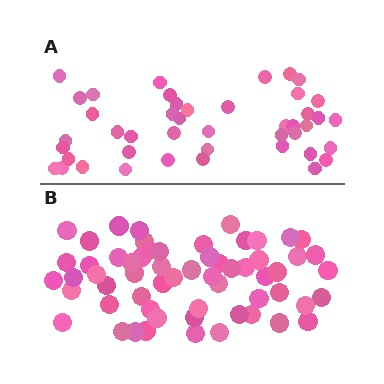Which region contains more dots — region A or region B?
Region B (the bottom region) has more dots.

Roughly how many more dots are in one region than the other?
Region B has approximately 15 more dots than region A.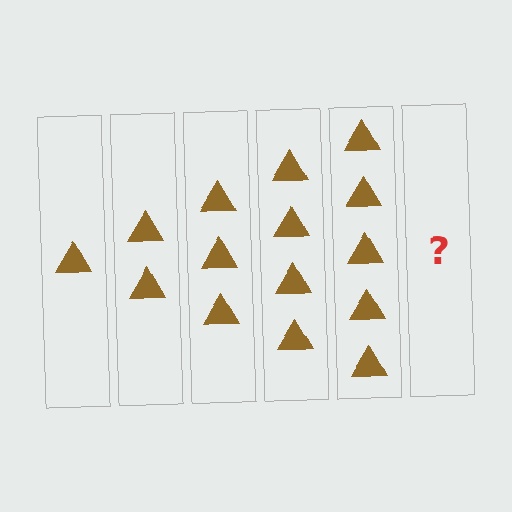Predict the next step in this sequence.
The next step is 6 triangles.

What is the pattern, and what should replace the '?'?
The pattern is that each step adds one more triangle. The '?' should be 6 triangles.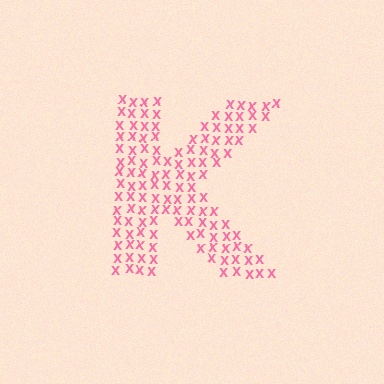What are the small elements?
The small elements are letter X's.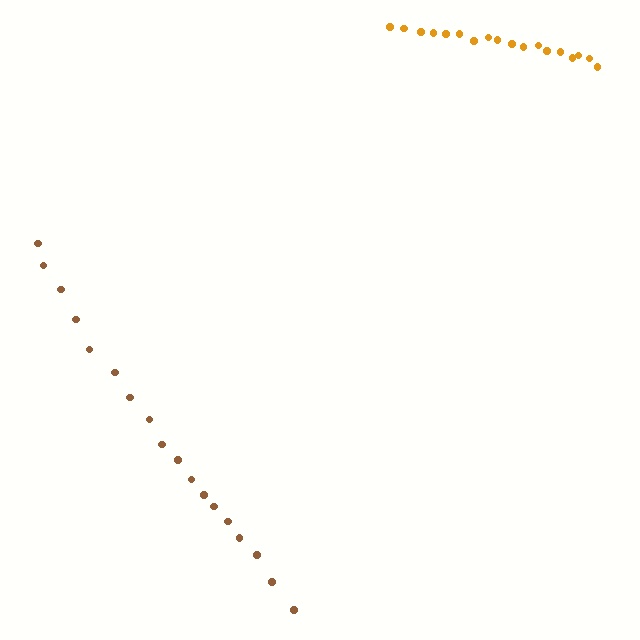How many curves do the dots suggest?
There are 2 distinct paths.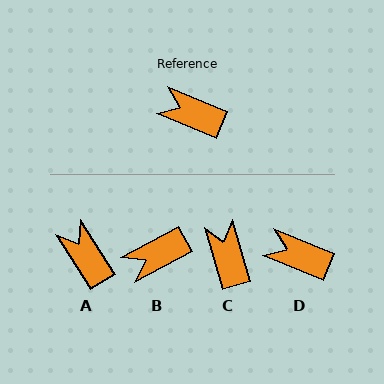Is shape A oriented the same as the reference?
No, it is off by about 36 degrees.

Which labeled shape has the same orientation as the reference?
D.